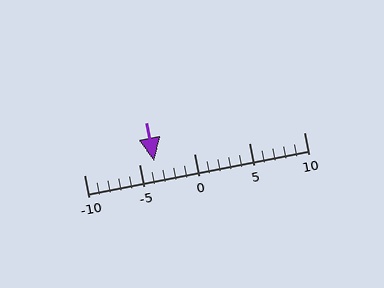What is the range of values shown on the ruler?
The ruler shows values from -10 to 10.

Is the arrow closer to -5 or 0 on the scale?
The arrow is closer to -5.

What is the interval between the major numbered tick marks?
The major tick marks are spaced 5 units apart.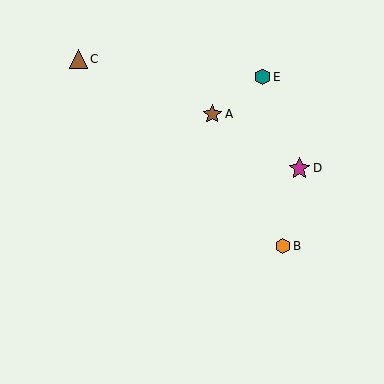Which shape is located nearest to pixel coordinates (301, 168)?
The magenta star (labeled D) at (299, 168) is nearest to that location.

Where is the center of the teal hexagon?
The center of the teal hexagon is at (262, 77).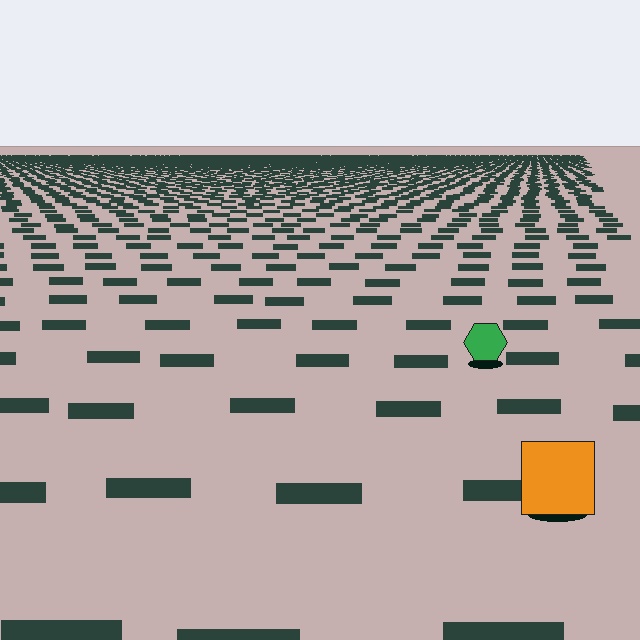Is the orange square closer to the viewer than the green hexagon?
Yes. The orange square is closer — you can tell from the texture gradient: the ground texture is coarser near it.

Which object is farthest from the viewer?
The green hexagon is farthest from the viewer. It appears smaller and the ground texture around it is denser.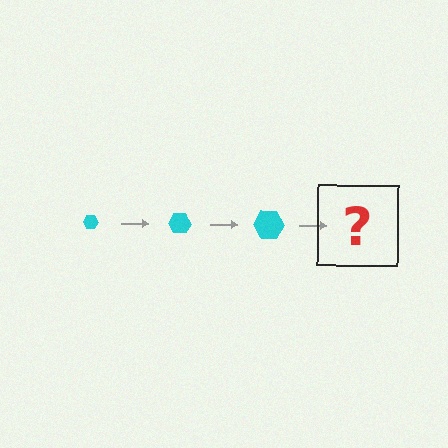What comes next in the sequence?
The next element should be a cyan hexagon, larger than the previous one.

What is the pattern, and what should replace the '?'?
The pattern is that the hexagon gets progressively larger each step. The '?' should be a cyan hexagon, larger than the previous one.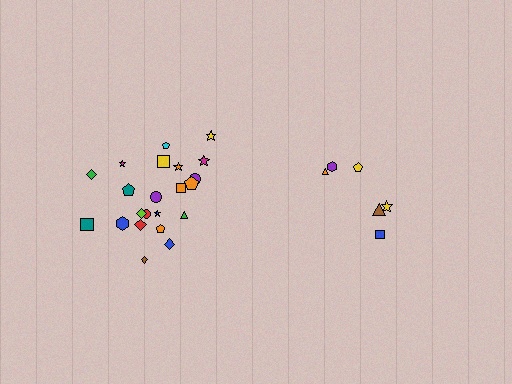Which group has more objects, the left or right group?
The left group.